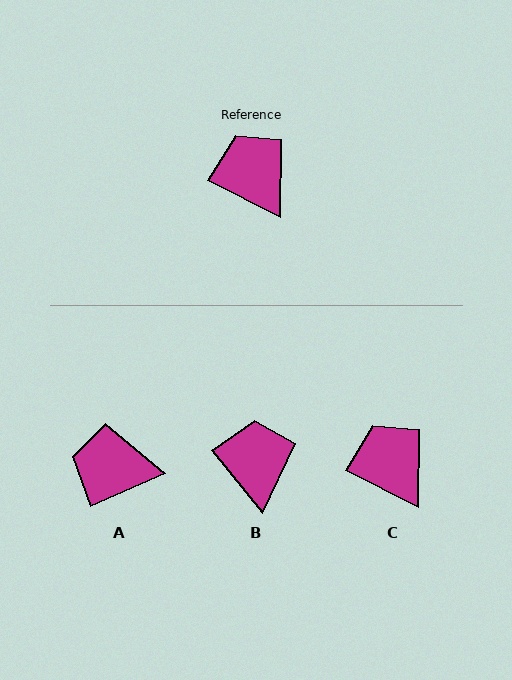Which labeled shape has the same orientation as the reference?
C.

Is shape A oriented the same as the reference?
No, it is off by about 51 degrees.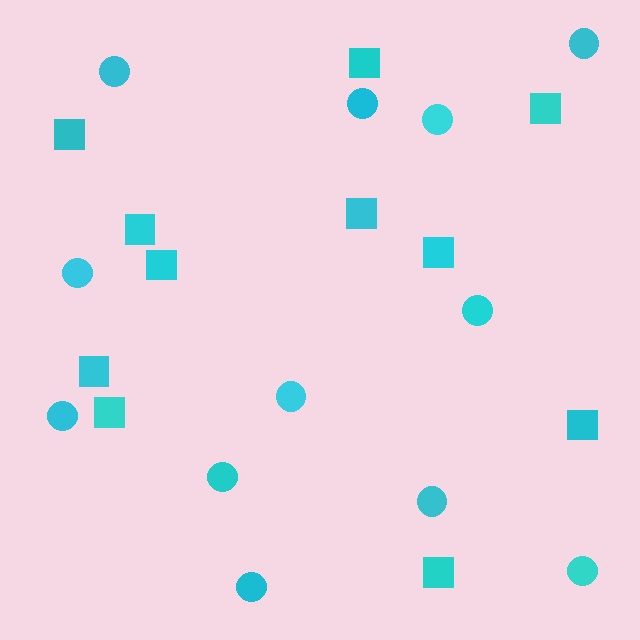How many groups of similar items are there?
There are 2 groups: one group of squares (11) and one group of circles (12).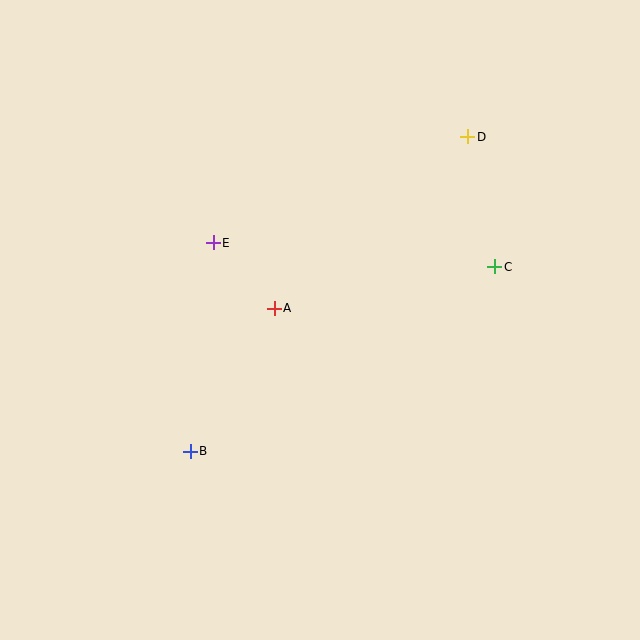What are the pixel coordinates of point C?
Point C is at (495, 267).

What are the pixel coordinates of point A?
Point A is at (274, 308).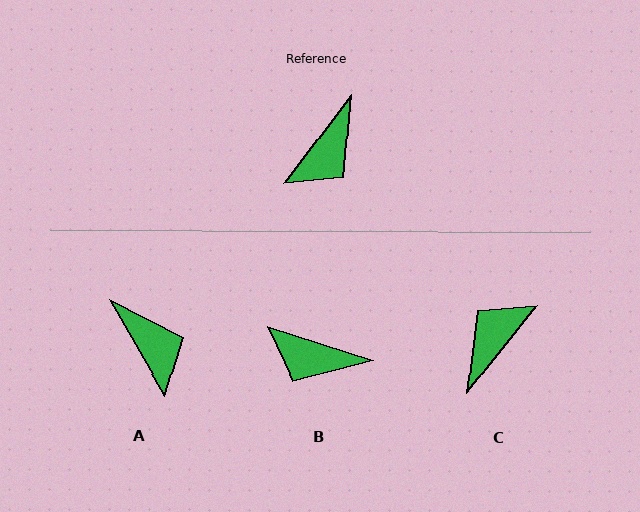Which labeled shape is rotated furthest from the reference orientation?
C, about 179 degrees away.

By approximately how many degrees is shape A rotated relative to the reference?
Approximately 67 degrees counter-clockwise.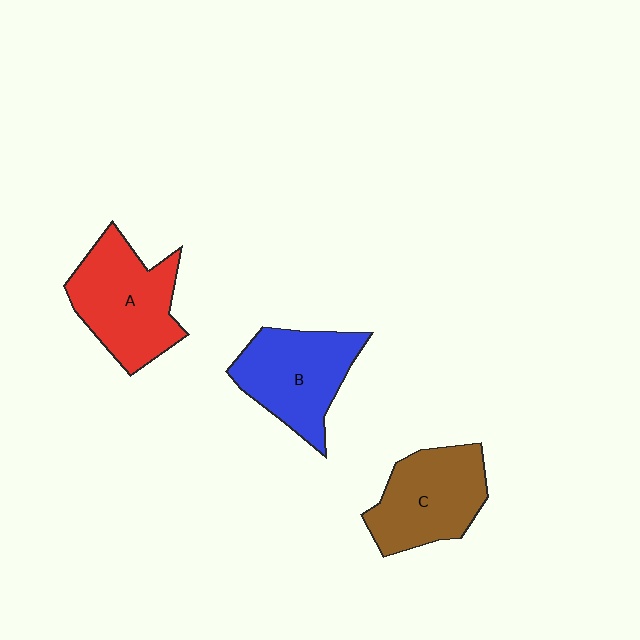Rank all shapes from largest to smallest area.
From largest to smallest: A (red), B (blue), C (brown).